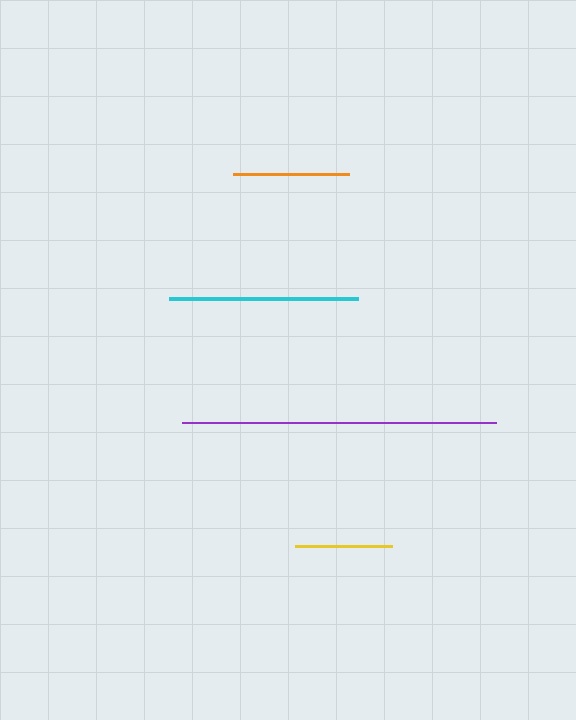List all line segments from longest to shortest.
From longest to shortest: purple, cyan, orange, yellow.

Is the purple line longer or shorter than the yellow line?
The purple line is longer than the yellow line.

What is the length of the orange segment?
The orange segment is approximately 117 pixels long.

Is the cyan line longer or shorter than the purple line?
The purple line is longer than the cyan line.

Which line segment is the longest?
The purple line is the longest at approximately 314 pixels.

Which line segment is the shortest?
The yellow line is the shortest at approximately 98 pixels.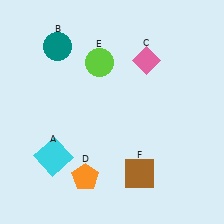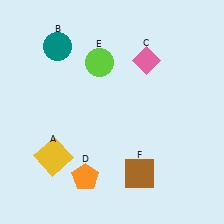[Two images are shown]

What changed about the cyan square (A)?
In Image 1, A is cyan. In Image 2, it changed to yellow.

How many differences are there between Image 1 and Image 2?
There is 1 difference between the two images.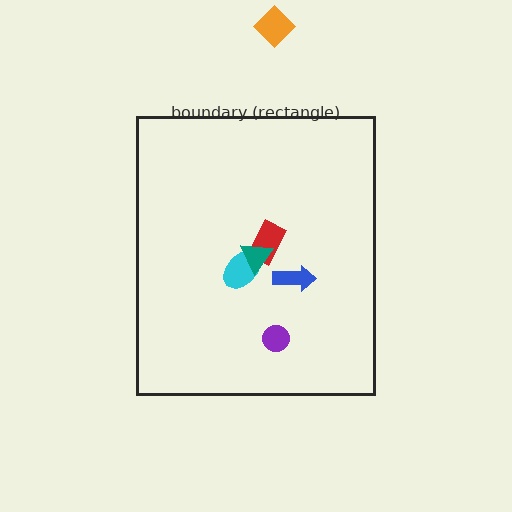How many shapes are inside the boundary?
5 inside, 1 outside.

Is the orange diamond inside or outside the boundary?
Outside.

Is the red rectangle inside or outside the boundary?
Inside.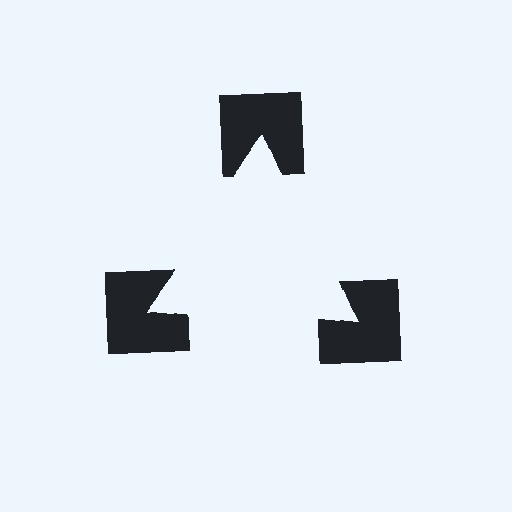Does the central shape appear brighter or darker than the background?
It typically appears slightly brighter than the background, even though no actual brightness change is drawn.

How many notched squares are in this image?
There are 3 — one at each vertex of the illusory triangle.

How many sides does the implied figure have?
3 sides.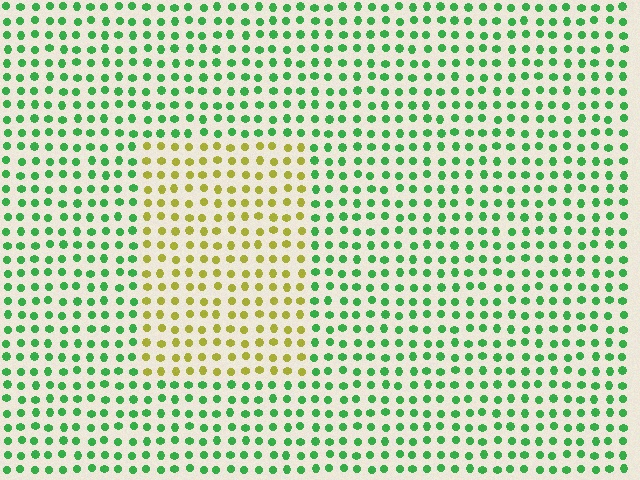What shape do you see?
I see a rectangle.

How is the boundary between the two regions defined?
The boundary is defined purely by a slight shift in hue (about 65 degrees). Spacing, size, and orientation are identical on both sides.